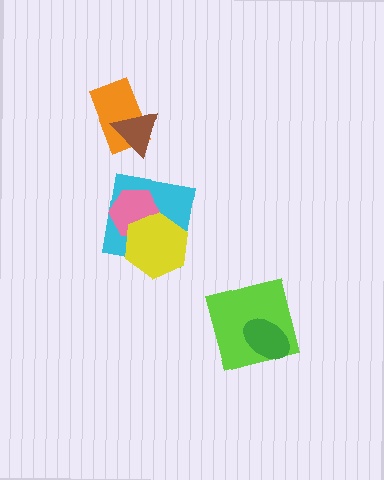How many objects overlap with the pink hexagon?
2 objects overlap with the pink hexagon.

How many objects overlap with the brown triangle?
1 object overlaps with the brown triangle.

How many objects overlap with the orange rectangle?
1 object overlaps with the orange rectangle.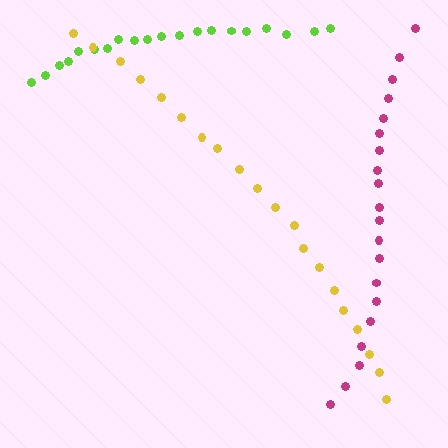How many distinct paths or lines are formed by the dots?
There are 3 distinct paths.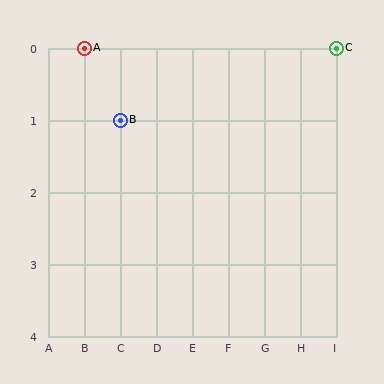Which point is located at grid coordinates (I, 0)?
Point C is at (I, 0).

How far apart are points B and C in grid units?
Points B and C are 6 columns and 1 row apart (about 6.1 grid units diagonally).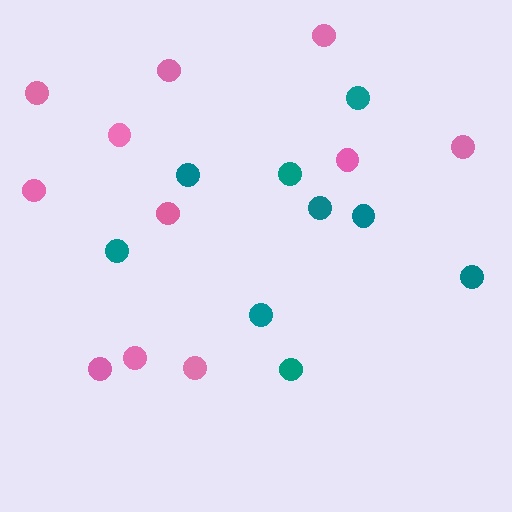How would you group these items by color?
There are 2 groups: one group of pink circles (11) and one group of teal circles (9).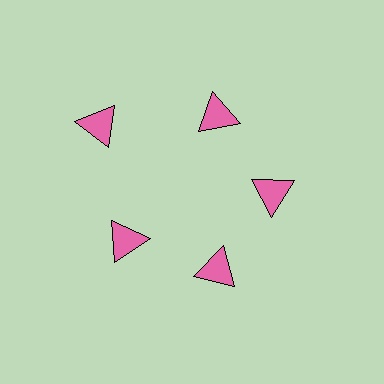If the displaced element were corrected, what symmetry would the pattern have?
It would have 5-fold rotational symmetry — the pattern would map onto itself every 72 degrees.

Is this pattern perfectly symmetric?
No. The 5 pink triangles are arranged in a ring, but one element near the 10 o'clock position is pushed outward from the center, breaking the 5-fold rotational symmetry.